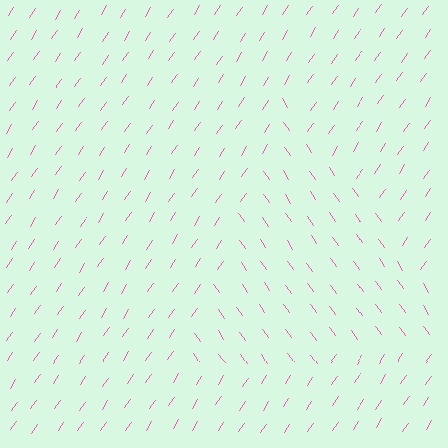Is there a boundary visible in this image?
Yes, there is a texture boundary formed by a change in line orientation.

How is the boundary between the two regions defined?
The boundary is defined purely by a change in line orientation (approximately 69 degrees difference). All lines are the same color and thickness.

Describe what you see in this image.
The image is filled with small pink line segments. A triangle region in the image has lines oriented differently from the surrounding lines, creating a visible texture boundary.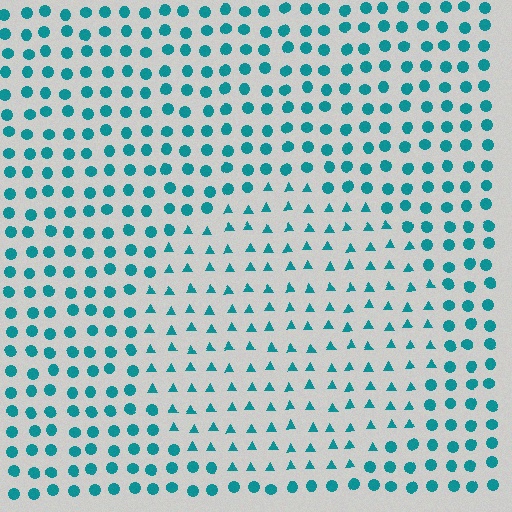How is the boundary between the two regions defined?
The boundary is defined by a change in element shape: triangles inside vs. circles outside. All elements share the same color and spacing.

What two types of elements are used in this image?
The image uses triangles inside the circle region and circles outside it.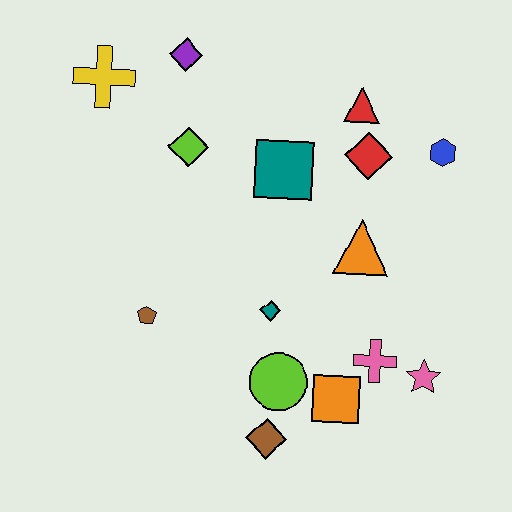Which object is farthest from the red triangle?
The brown diamond is farthest from the red triangle.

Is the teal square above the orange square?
Yes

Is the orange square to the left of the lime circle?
No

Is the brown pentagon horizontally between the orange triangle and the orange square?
No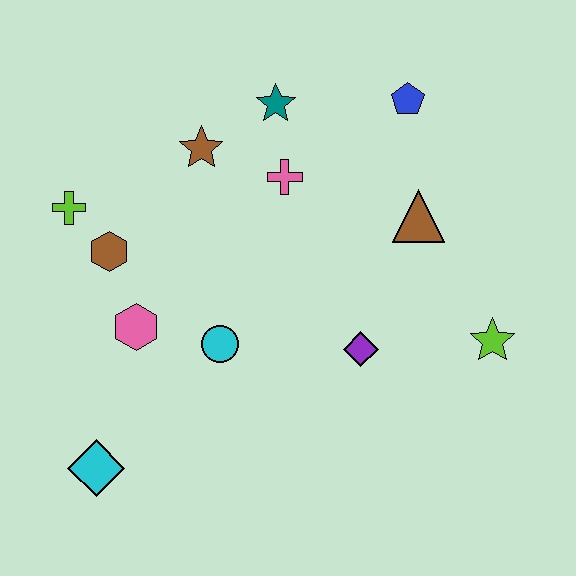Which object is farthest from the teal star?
The cyan diamond is farthest from the teal star.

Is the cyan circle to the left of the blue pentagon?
Yes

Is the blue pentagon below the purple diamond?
No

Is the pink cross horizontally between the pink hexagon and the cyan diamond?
No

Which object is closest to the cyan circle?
The pink hexagon is closest to the cyan circle.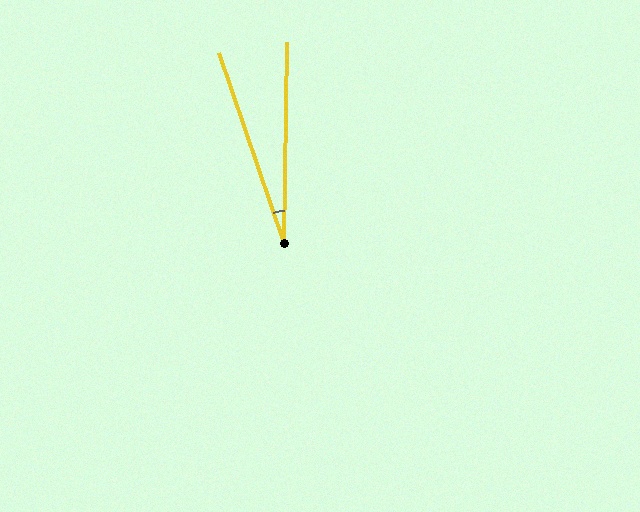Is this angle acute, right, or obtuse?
It is acute.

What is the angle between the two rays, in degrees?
Approximately 20 degrees.